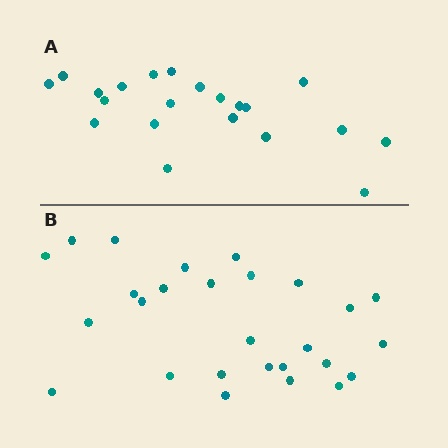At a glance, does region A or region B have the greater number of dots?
Region B (the bottom region) has more dots.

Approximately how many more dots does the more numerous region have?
Region B has about 6 more dots than region A.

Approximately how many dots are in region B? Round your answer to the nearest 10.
About 30 dots. (The exact count is 27, which rounds to 30.)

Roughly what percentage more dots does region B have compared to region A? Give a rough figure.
About 30% more.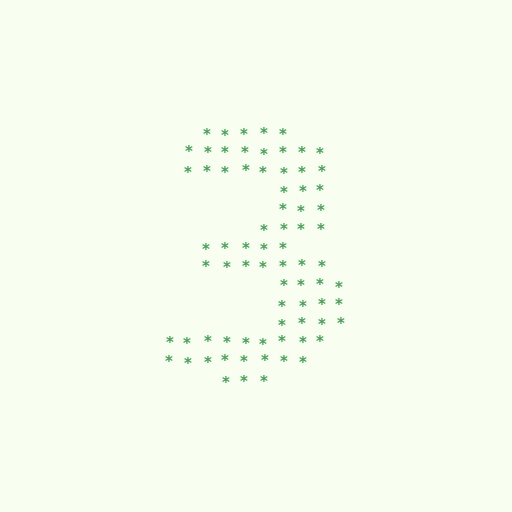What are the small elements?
The small elements are asterisks.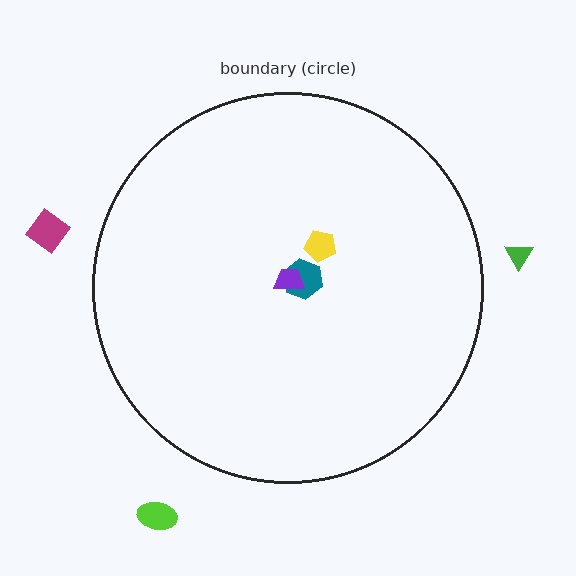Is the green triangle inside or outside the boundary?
Outside.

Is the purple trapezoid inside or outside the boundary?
Inside.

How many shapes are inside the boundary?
3 inside, 3 outside.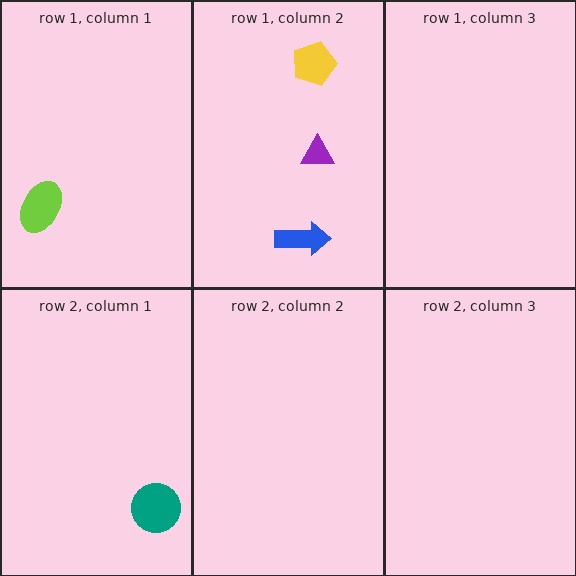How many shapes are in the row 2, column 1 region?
1.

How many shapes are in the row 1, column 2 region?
3.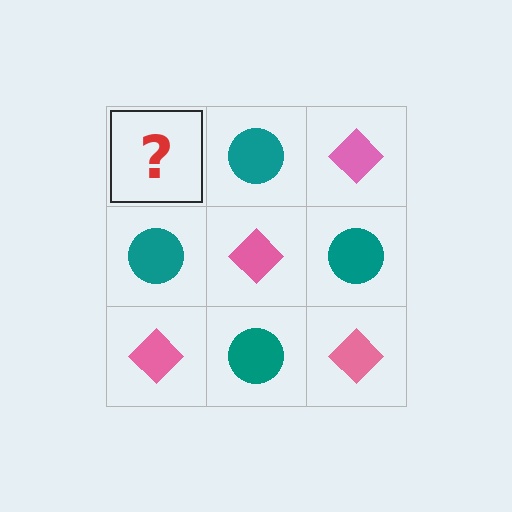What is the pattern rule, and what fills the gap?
The rule is that it alternates pink diamond and teal circle in a checkerboard pattern. The gap should be filled with a pink diamond.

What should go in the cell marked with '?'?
The missing cell should contain a pink diamond.